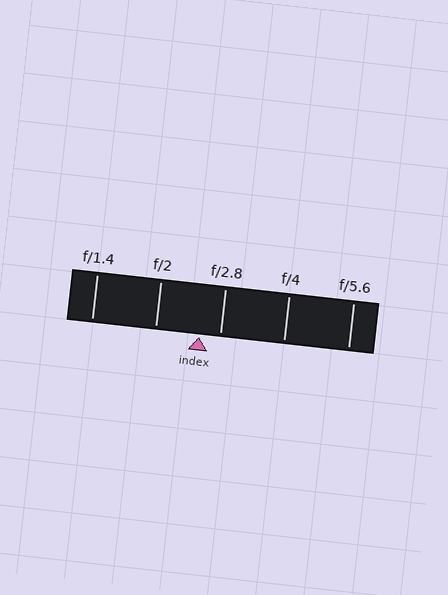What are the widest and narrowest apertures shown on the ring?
The widest aperture shown is f/1.4 and the narrowest is f/5.6.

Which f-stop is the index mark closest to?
The index mark is closest to f/2.8.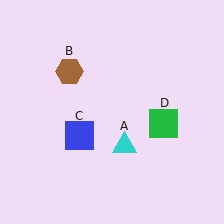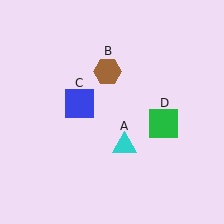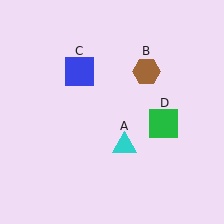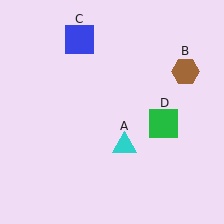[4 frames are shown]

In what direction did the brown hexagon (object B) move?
The brown hexagon (object B) moved right.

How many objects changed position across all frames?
2 objects changed position: brown hexagon (object B), blue square (object C).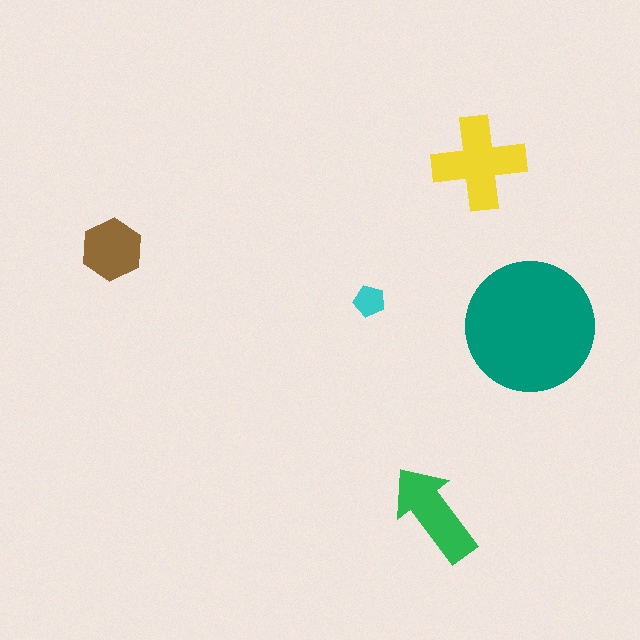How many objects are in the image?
There are 5 objects in the image.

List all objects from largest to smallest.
The teal circle, the yellow cross, the green arrow, the brown hexagon, the cyan pentagon.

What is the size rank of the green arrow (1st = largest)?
3rd.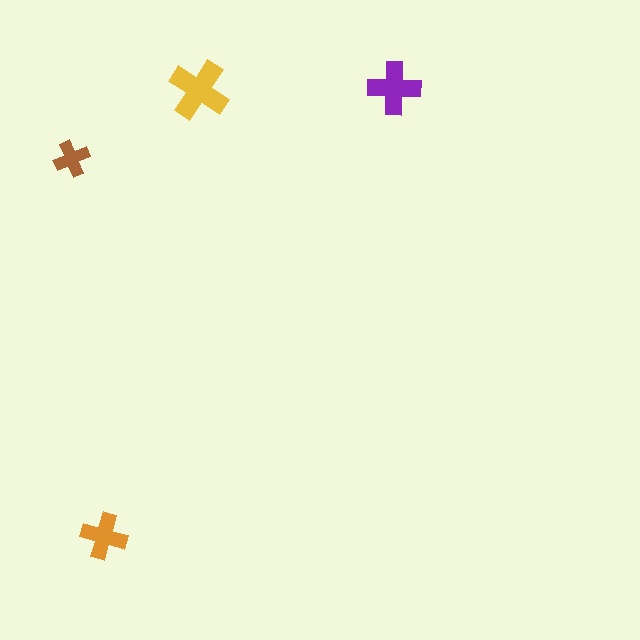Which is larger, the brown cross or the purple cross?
The purple one.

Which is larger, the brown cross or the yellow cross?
The yellow one.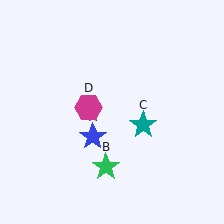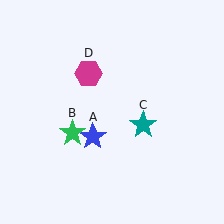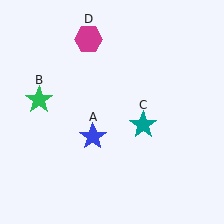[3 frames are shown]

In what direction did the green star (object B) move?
The green star (object B) moved up and to the left.